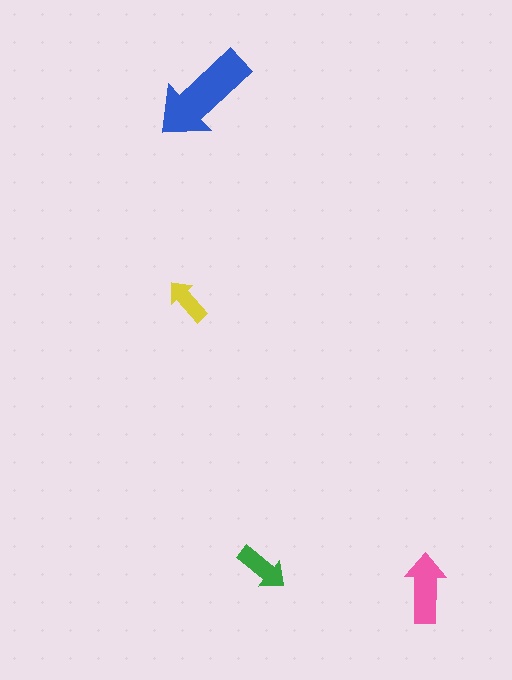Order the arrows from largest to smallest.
the blue one, the pink one, the green one, the yellow one.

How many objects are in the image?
There are 4 objects in the image.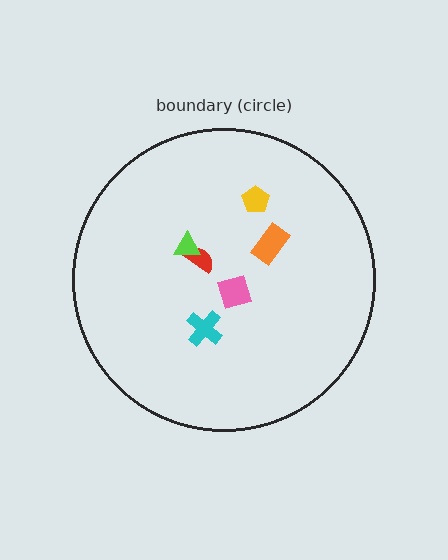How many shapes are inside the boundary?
6 inside, 0 outside.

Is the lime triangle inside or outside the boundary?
Inside.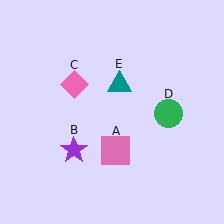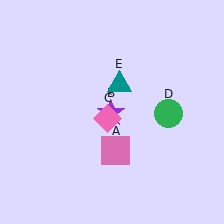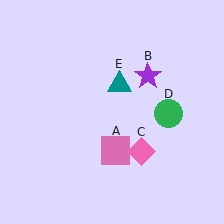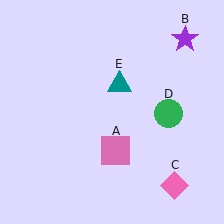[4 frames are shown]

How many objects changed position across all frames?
2 objects changed position: purple star (object B), pink diamond (object C).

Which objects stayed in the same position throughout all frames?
Pink square (object A) and green circle (object D) and teal triangle (object E) remained stationary.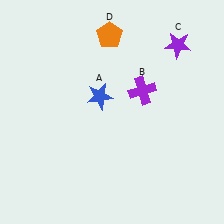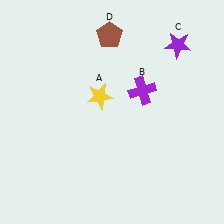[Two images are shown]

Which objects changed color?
A changed from blue to yellow. D changed from orange to brown.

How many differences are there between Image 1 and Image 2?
There are 2 differences between the two images.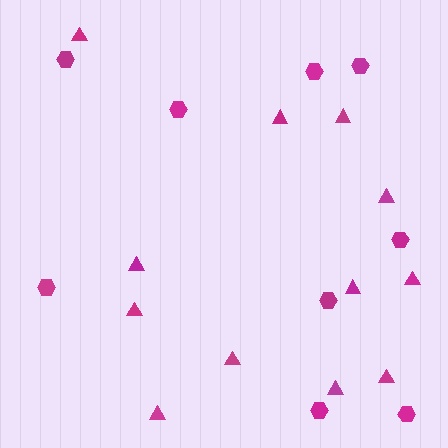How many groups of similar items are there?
There are 2 groups: one group of triangles (12) and one group of hexagons (9).